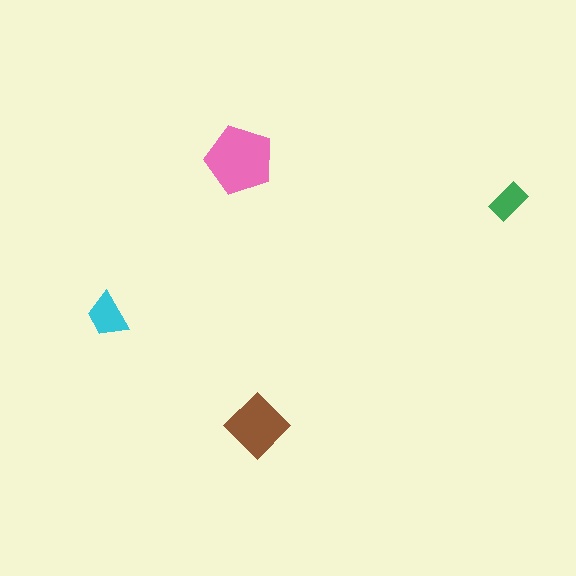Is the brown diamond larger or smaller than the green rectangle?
Larger.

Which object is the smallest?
The green rectangle.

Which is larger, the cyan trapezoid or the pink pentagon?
The pink pentagon.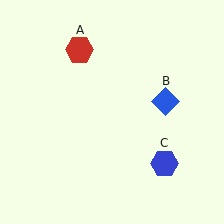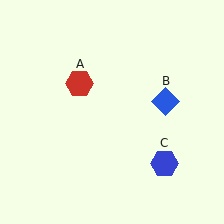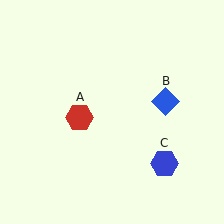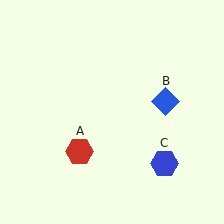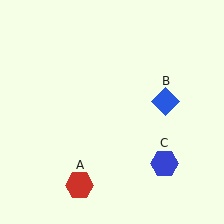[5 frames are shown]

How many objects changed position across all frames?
1 object changed position: red hexagon (object A).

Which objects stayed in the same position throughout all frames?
Blue diamond (object B) and blue hexagon (object C) remained stationary.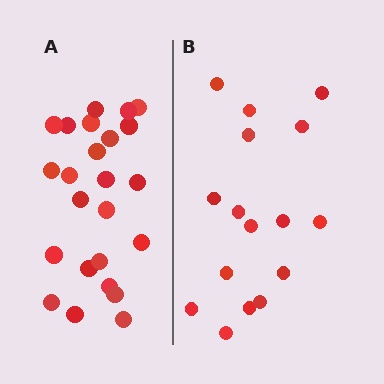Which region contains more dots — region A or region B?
Region A (the left region) has more dots.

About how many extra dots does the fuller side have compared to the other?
Region A has roughly 8 or so more dots than region B.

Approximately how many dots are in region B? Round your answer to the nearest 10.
About 20 dots. (The exact count is 16, which rounds to 20.)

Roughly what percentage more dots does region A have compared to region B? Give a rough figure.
About 50% more.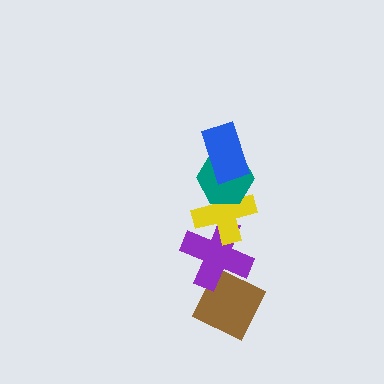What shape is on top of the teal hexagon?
The blue rectangle is on top of the teal hexagon.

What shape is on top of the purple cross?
The yellow cross is on top of the purple cross.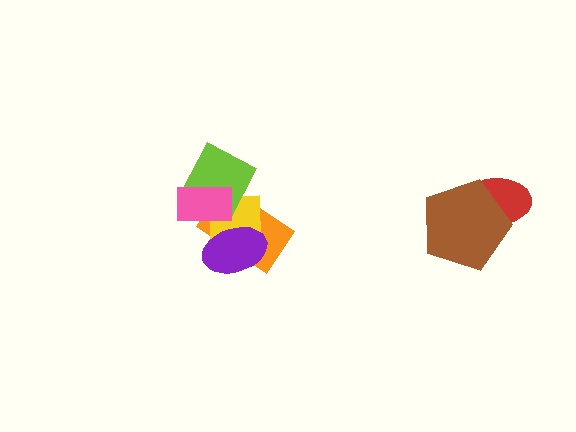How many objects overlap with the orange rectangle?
4 objects overlap with the orange rectangle.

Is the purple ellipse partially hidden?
No, no other shape covers it.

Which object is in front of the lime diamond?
The pink rectangle is in front of the lime diamond.